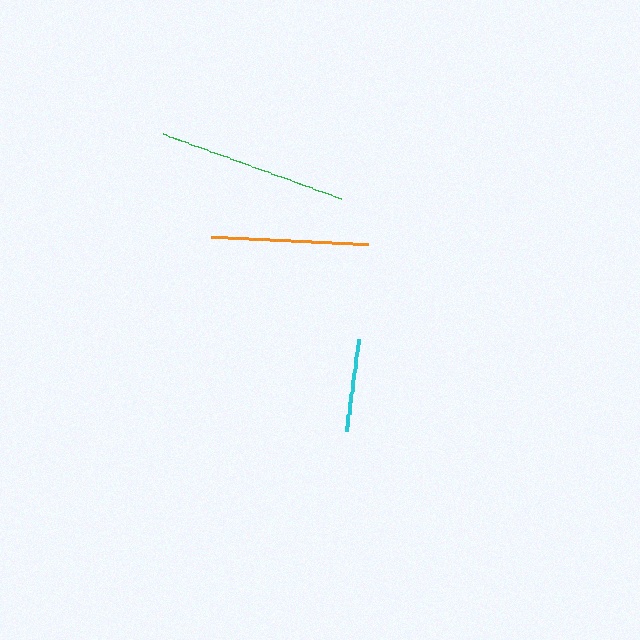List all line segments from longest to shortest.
From longest to shortest: green, orange, cyan.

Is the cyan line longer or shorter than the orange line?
The orange line is longer than the cyan line.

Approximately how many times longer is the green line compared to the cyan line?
The green line is approximately 2.0 times the length of the cyan line.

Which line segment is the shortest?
The cyan line is the shortest at approximately 93 pixels.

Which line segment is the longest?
The green line is the longest at approximately 189 pixels.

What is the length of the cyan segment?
The cyan segment is approximately 93 pixels long.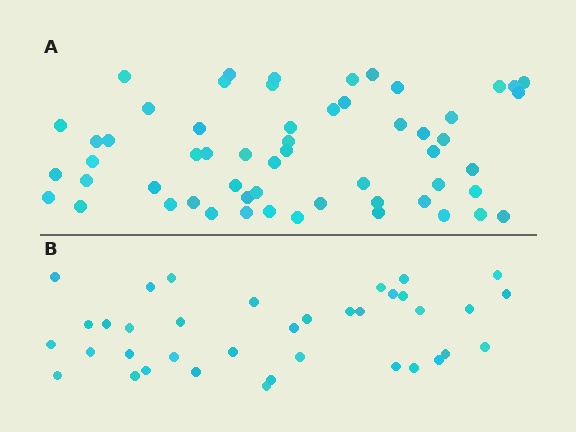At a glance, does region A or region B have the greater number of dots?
Region A (the top region) has more dots.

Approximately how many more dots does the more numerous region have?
Region A has approximately 20 more dots than region B.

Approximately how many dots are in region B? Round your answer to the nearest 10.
About 40 dots. (The exact count is 37, which rounds to 40.)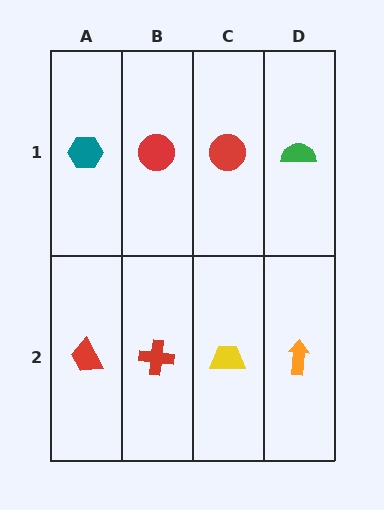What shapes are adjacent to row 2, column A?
A teal hexagon (row 1, column A), a red cross (row 2, column B).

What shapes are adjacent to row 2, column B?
A red circle (row 1, column B), a red trapezoid (row 2, column A), a yellow trapezoid (row 2, column C).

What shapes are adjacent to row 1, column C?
A yellow trapezoid (row 2, column C), a red circle (row 1, column B), a green semicircle (row 1, column D).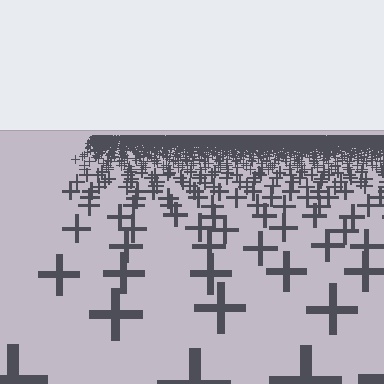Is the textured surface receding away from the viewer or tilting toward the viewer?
The surface is receding away from the viewer. Texture elements get smaller and denser toward the top.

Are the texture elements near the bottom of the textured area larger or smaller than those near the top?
Larger. Near the bottom, elements are closer to the viewer and appear at a bigger on-screen size.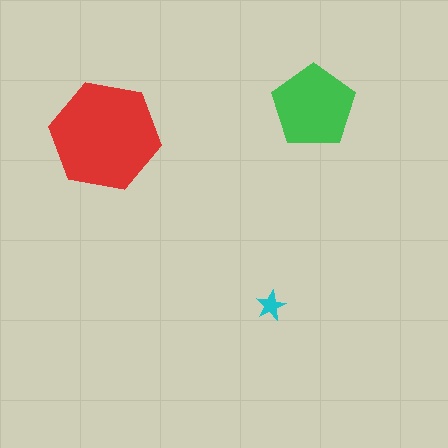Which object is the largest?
The red hexagon.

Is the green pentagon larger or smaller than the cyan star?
Larger.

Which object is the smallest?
The cyan star.